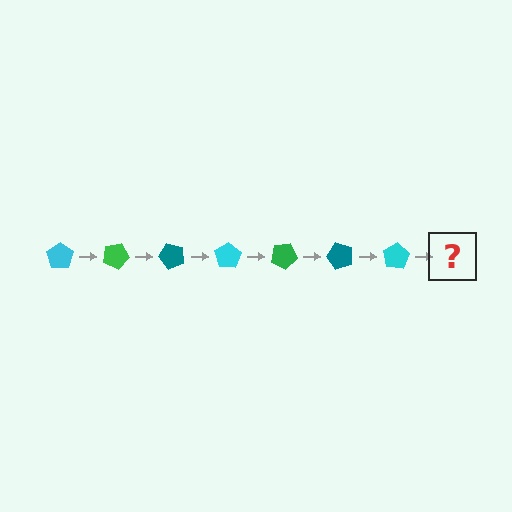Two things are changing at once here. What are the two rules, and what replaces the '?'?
The two rules are that it rotates 25 degrees each step and the color cycles through cyan, green, and teal. The '?' should be a green pentagon, rotated 175 degrees from the start.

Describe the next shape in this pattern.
It should be a green pentagon, rotated 175 degrees from the start.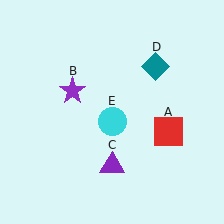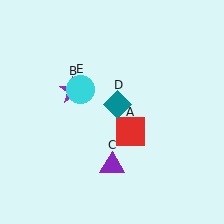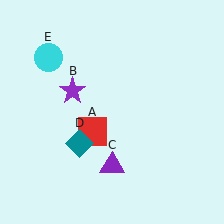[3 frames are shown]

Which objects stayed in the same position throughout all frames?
Purple star (object B) and purple triangle (object C) remained stationary.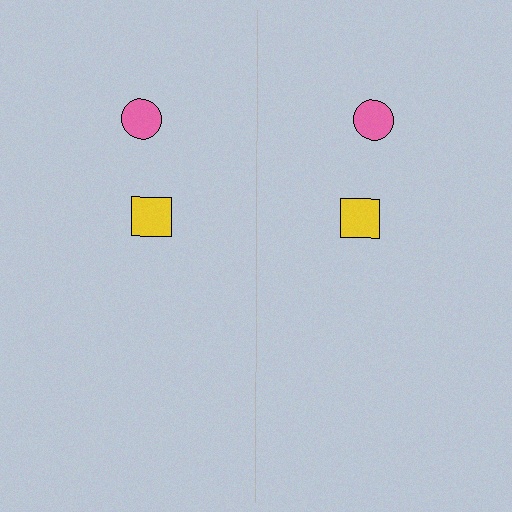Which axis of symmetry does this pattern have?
The pattern has a vertical axis of symmetry running through the center of the image.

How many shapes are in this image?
There are 4 shapes in this image.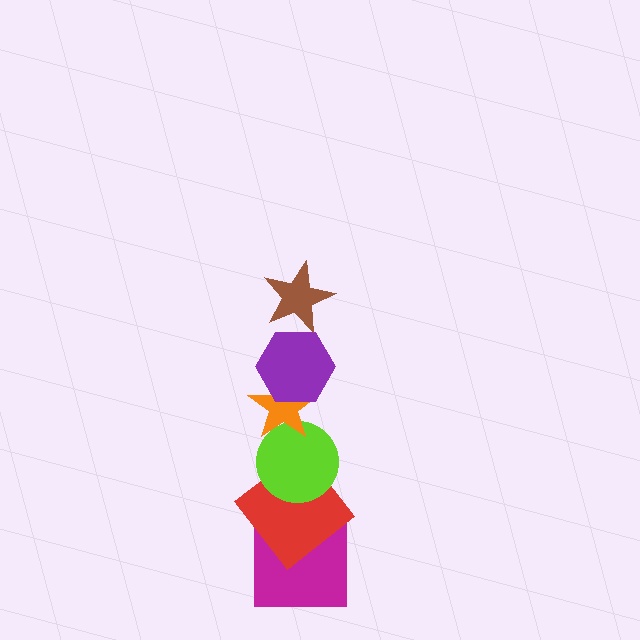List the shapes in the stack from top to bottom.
From top to bottom: the brown star, the purple hexagon, the orange star, the lime circle, the red diamond, the magenta square.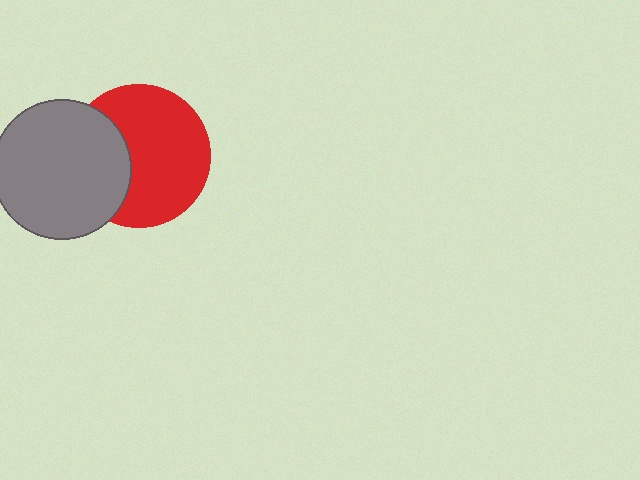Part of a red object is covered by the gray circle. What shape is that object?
It is a circle.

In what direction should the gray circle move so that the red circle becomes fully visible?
The gray circle should move left. That is the shortest direction to clear the overlap and leave the red circle fully visible.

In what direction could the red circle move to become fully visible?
The red circle could move right. That would shift it out from behind the gray circle entirely.